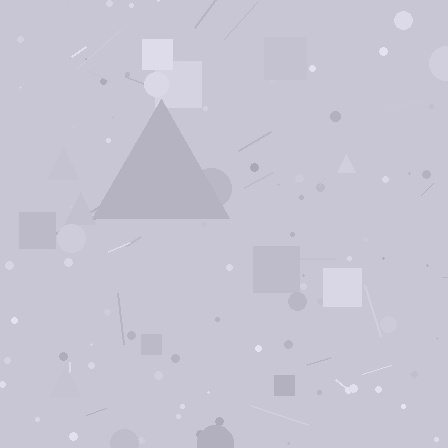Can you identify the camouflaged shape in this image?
The camouflaged shape is a triangle.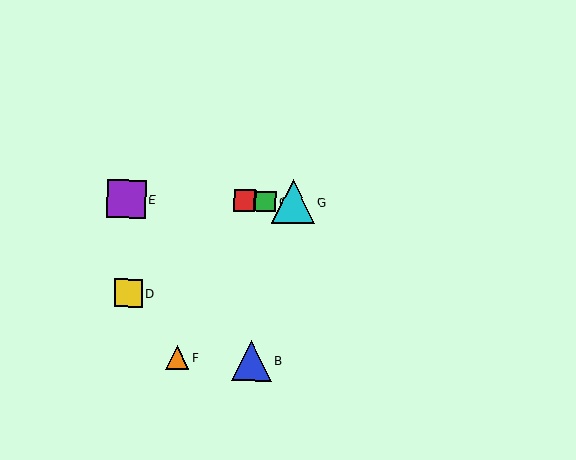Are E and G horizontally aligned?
Yes, both are at y≈199.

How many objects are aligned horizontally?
4 objects (A, C, E, G) are aligned horizontally.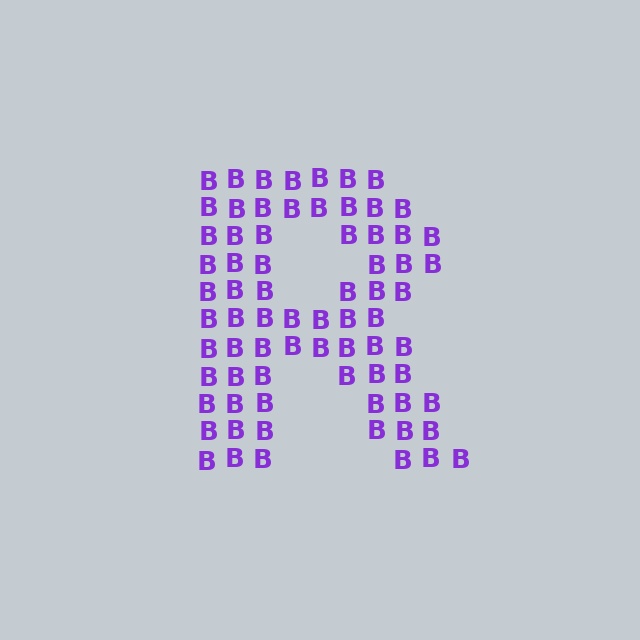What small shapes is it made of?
It is made of small letter B's.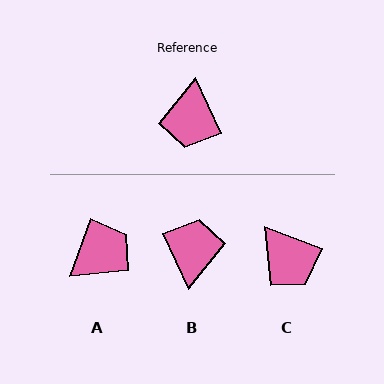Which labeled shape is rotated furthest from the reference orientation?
B, about 180 degrees away.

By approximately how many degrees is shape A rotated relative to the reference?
Approximately 135 degrees counter-clockwise.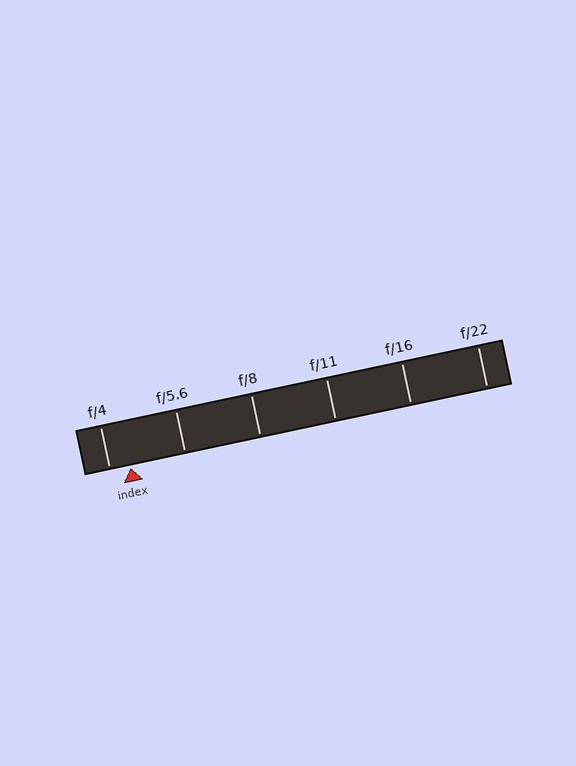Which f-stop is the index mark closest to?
The index mark is closest to f/4.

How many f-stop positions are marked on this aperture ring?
There are 6 f-stop positions marked.